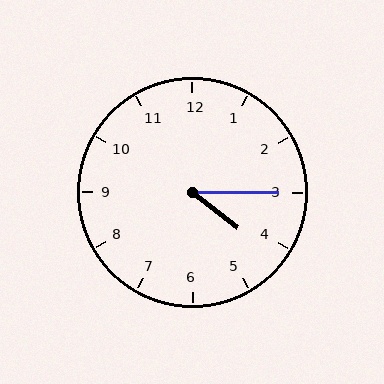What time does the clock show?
4:15.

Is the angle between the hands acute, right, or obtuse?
It is acute.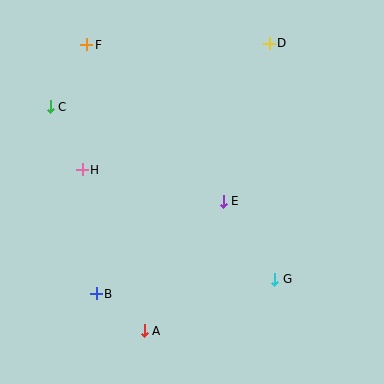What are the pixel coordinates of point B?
Point B is at (96, 294).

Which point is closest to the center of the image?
Point E at (223, 201) is closest to the center.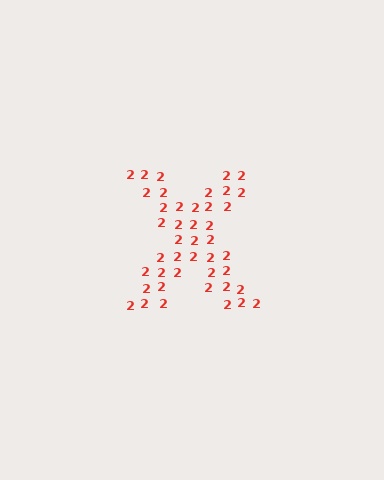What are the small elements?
The small elements are digit 2's.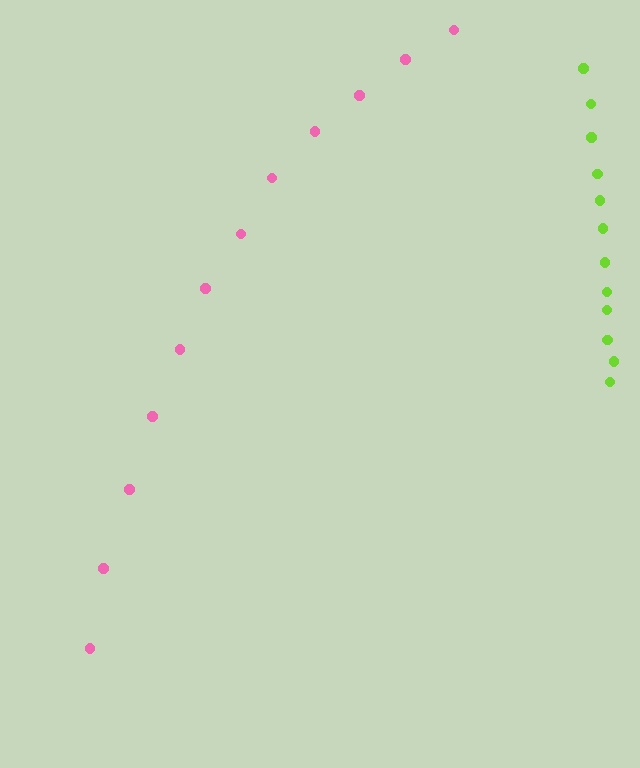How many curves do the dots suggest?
There are 2 distinct paths.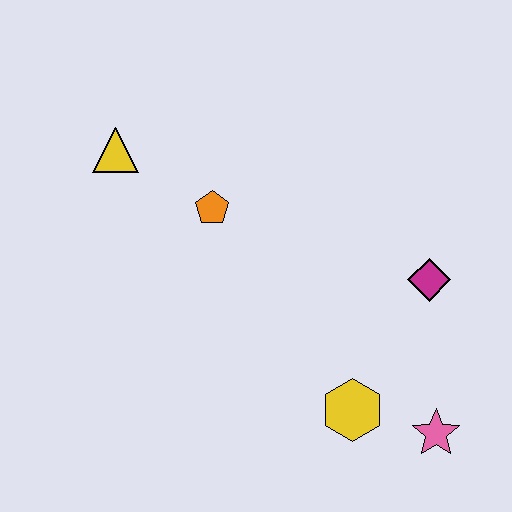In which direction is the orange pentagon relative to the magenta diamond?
The orange pentagon is to the left of the magenta diamond.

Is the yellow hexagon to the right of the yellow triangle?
Yes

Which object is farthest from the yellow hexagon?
The yellow triangle is farthest from the yellow hexagon.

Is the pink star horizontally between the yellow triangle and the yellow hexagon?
No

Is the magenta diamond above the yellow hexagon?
Yes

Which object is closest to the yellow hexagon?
The pink star is closest to the yellow hexagon.